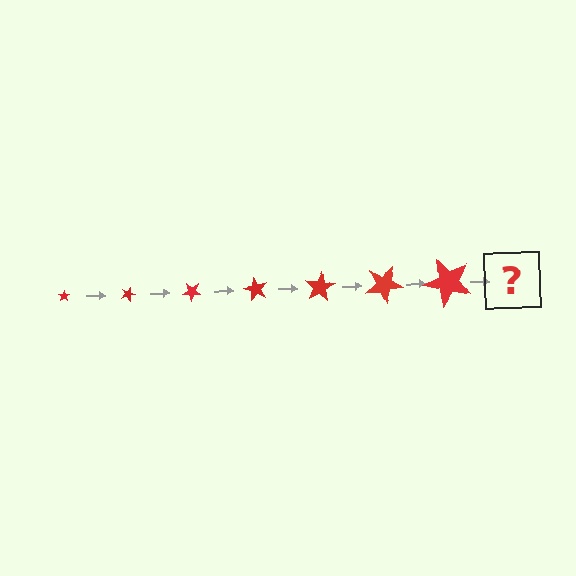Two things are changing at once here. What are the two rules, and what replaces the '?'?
The two rules are that the star grows larger each step and it rotates 20 degrees each step. The '?' should be a star, larger than the previous one and rotated 140 degrees from the start.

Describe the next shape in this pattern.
It should be a star, larger than the previous one and rotated 140 degrees from the start.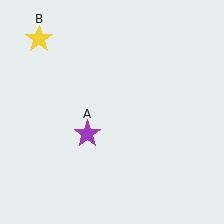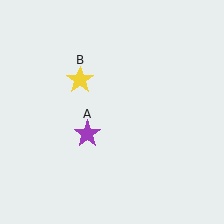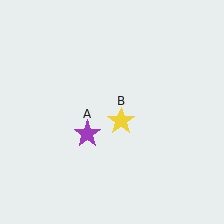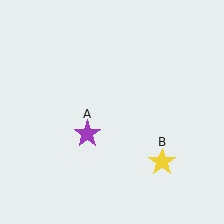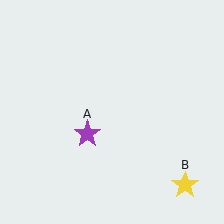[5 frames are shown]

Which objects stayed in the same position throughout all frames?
Purple star (object A) remained stationary.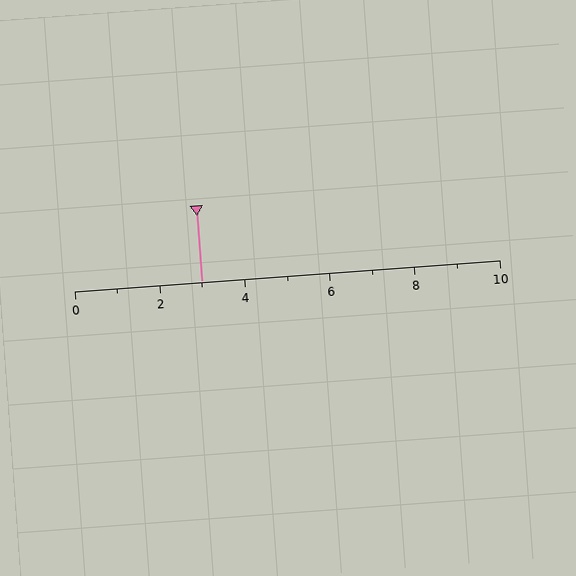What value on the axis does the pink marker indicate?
The marker indicates approximately 3.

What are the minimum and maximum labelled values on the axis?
The axis runs from 0 to 10.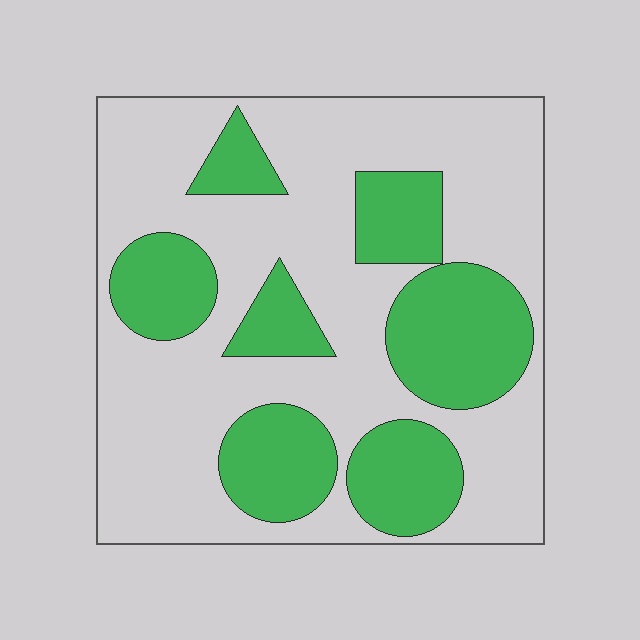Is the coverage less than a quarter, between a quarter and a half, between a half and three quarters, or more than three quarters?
Between a quarter and a half.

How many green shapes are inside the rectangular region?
7.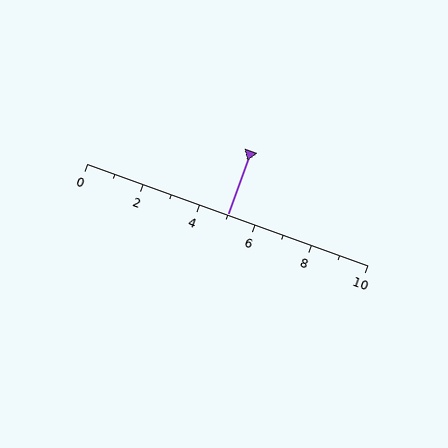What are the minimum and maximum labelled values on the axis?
The axis runs from 0 to 10.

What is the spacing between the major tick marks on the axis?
The major ticks are spaced 2 apart.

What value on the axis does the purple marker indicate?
The marker indicates approximately 5.